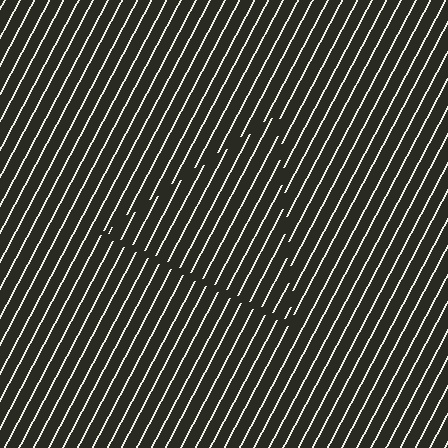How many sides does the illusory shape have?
3 sides — the line-ends trace a triangle.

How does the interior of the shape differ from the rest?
The interior of the shape contains the same grating, shifted by half a period — the contour is defined by the phase discontinuity where line-ends from the inner and outer gratings abut.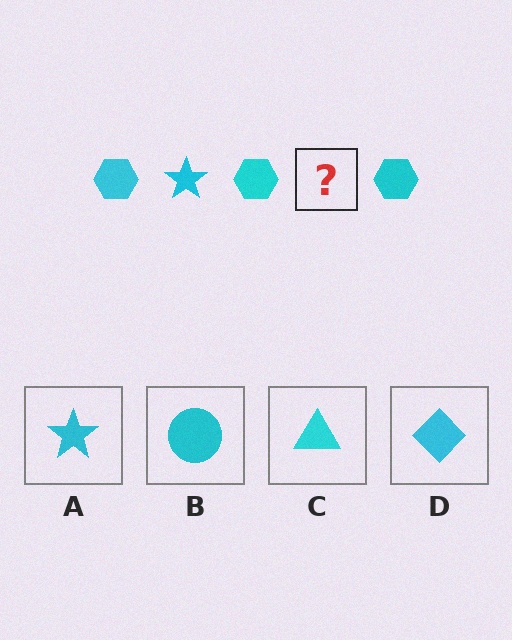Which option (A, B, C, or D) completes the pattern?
A.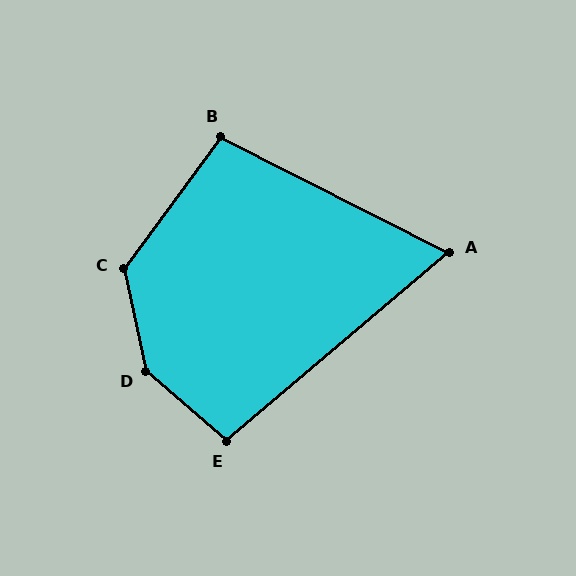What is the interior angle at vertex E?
Approximately 99 degrees (obtuse).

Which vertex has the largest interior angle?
D, at approximately 143 degrees.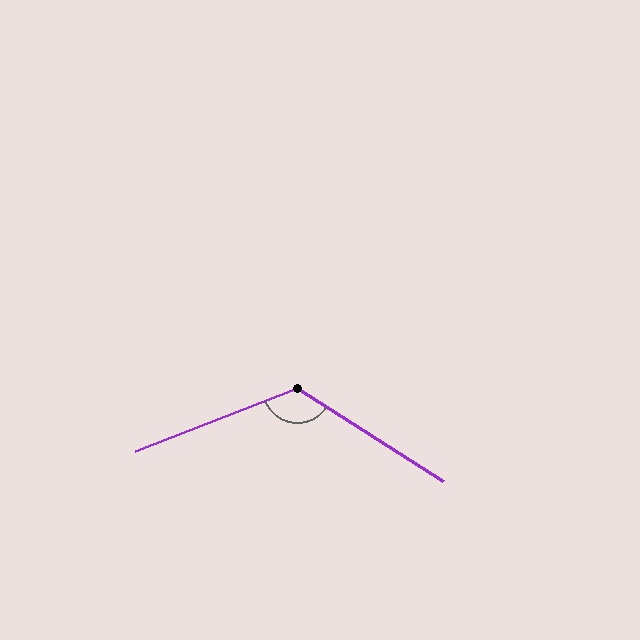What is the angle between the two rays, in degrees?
Approximately 126 degrees.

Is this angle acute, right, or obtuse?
It is obtuse.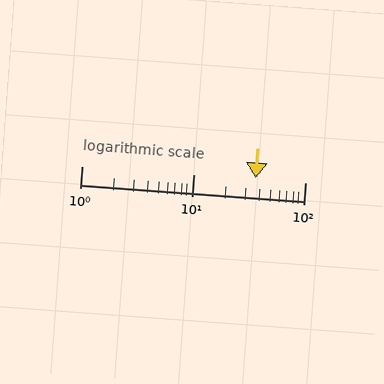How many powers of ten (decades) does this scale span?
The scale spans 2 decades, from 1 to 100.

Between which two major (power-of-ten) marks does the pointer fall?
The pointer is between 10 and 100.